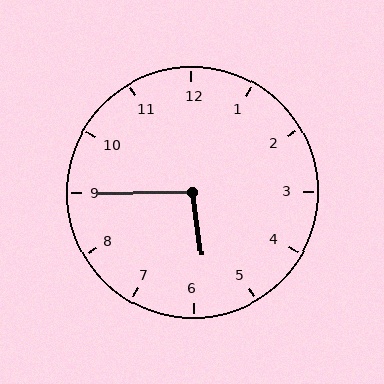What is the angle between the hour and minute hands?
Approximately 98 degrees.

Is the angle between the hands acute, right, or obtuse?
It is obtuse.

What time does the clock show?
5:45.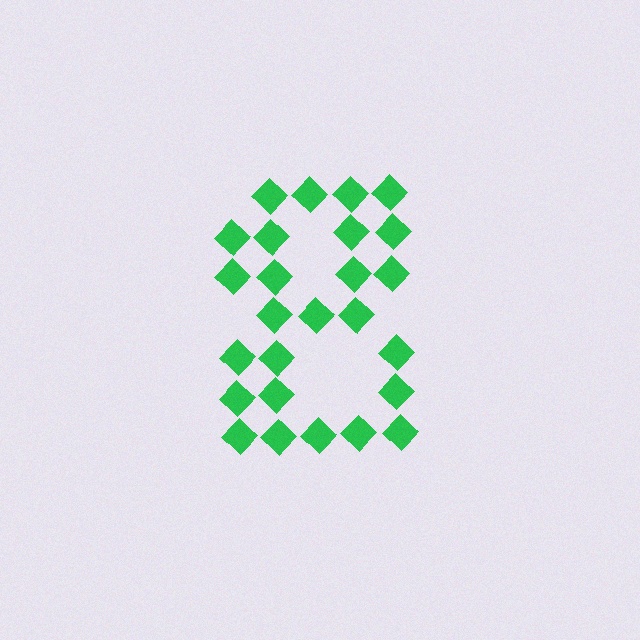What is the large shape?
The large shape is the digit 8.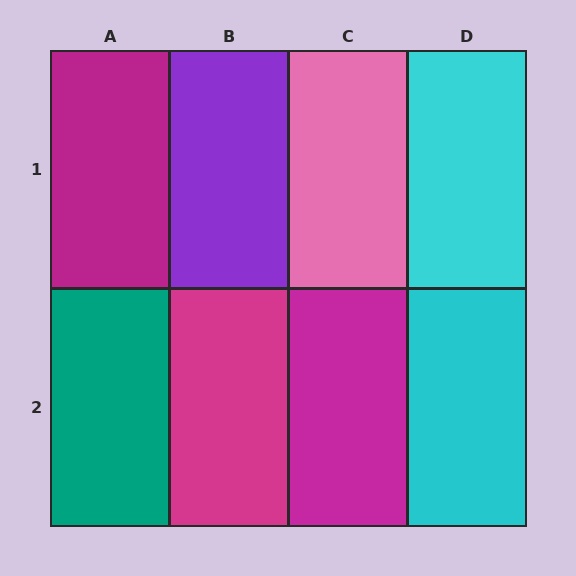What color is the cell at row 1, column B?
Purple.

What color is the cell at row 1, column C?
Pink.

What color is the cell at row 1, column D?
Cyan.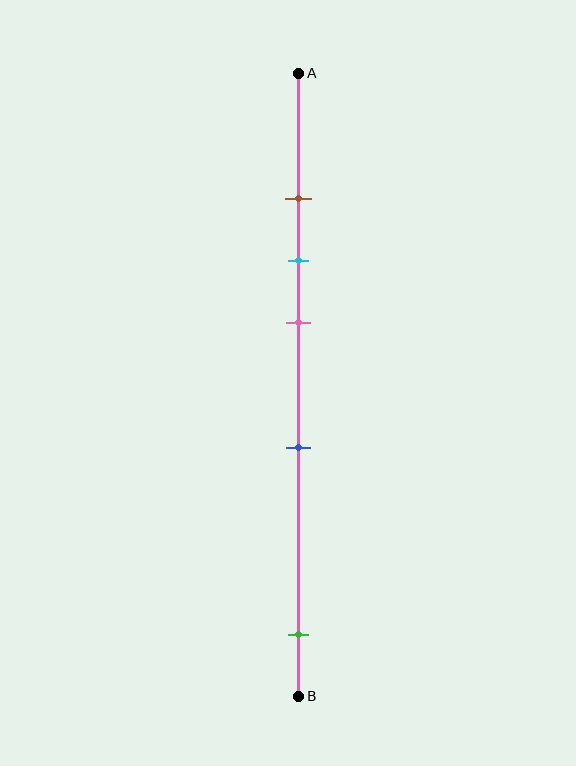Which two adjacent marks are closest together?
The brown and cyan marks are the closest adjacent pair.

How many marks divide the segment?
There are 5 marks dividing the segment.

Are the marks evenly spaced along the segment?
No, the marks are not evenly spaced.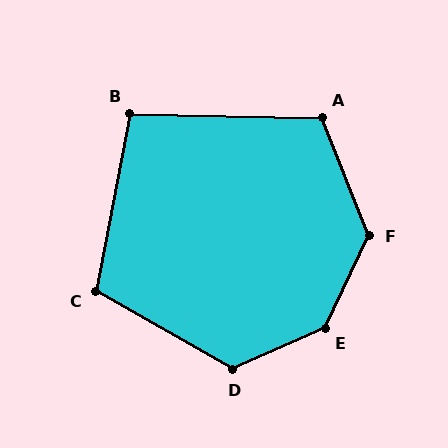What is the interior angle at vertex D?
Approximately 127 degrees (obtuse).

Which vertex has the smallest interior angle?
B, at approximately 100 degrees.